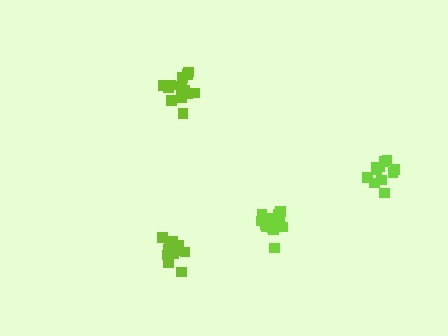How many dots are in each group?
Group 1: 13 dots, Group 2: 13 dots, Group 3: 16 dots, Group 4: 11 dots (53 total).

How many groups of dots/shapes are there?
There are 4 groups.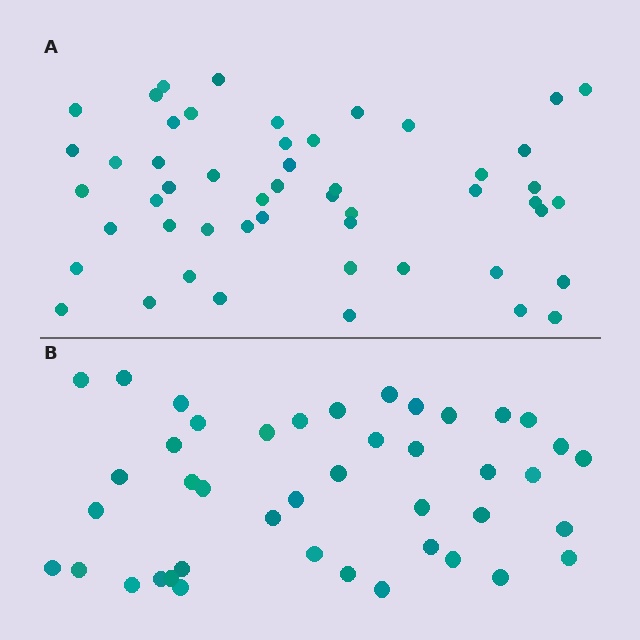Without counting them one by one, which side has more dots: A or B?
Region A (the top region) has more dots.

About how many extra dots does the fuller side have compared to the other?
Region A has roughly 8 or so more dots than region B.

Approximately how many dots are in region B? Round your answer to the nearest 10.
About 40 dots. (The exact count is 43, which rounds to 40.)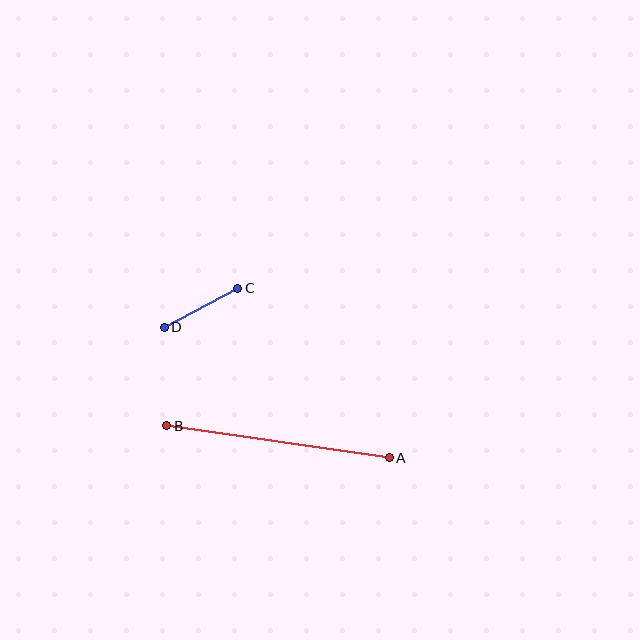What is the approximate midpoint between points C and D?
The midpoint is at approximately (201, 308) pixels.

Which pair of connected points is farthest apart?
Points A and B are farthest apart.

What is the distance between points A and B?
The distance is approximately 225 pixels.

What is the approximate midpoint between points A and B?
The midpoint is at approximately (278, 442) pixels.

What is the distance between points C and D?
The distance is approximately 83 pixels.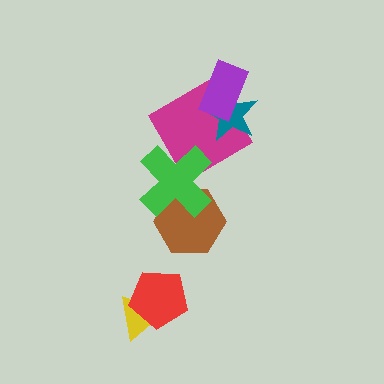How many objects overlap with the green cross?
2 objects overlap with the green cross.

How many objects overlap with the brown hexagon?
1 object overlaps with the brown hexagon.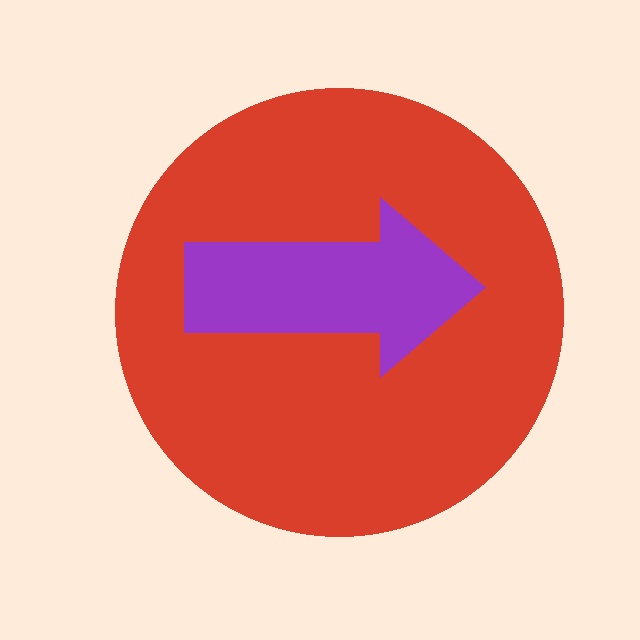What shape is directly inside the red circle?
The purple arrow.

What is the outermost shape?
The red circle.